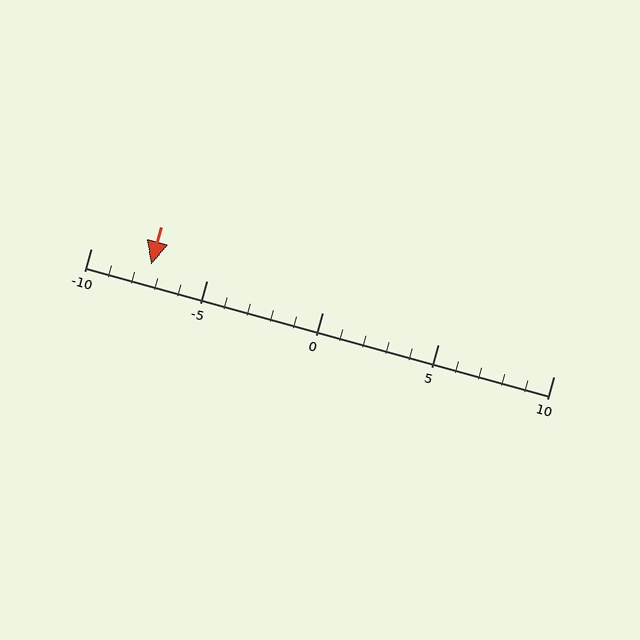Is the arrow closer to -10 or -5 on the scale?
The arrow is closer to -5.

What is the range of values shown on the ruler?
The ruler shows values from -10 to 10.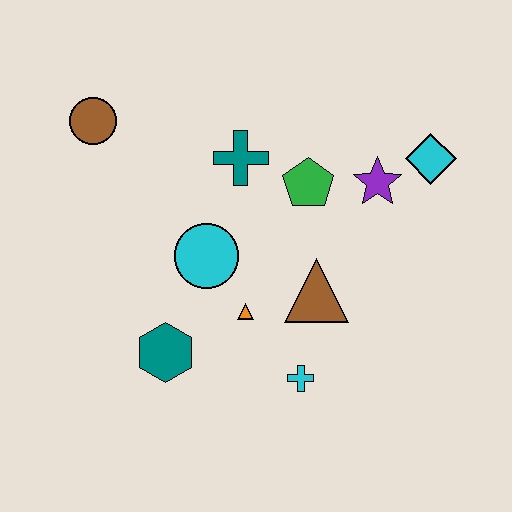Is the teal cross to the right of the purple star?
No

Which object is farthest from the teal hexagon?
The cyan diamond is farthest from the teal hexagon.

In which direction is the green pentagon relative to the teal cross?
The green pentagon is to the right of the teal cross.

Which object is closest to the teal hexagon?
The orange triangle is closest to the teal hexagon.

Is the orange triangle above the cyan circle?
No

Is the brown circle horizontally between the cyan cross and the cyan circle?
No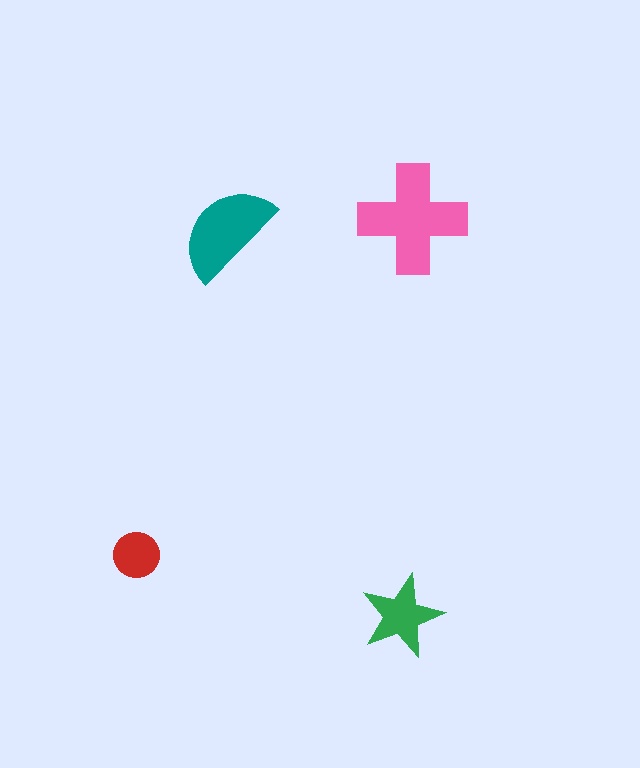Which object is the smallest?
The red circle.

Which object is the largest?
The pink cross.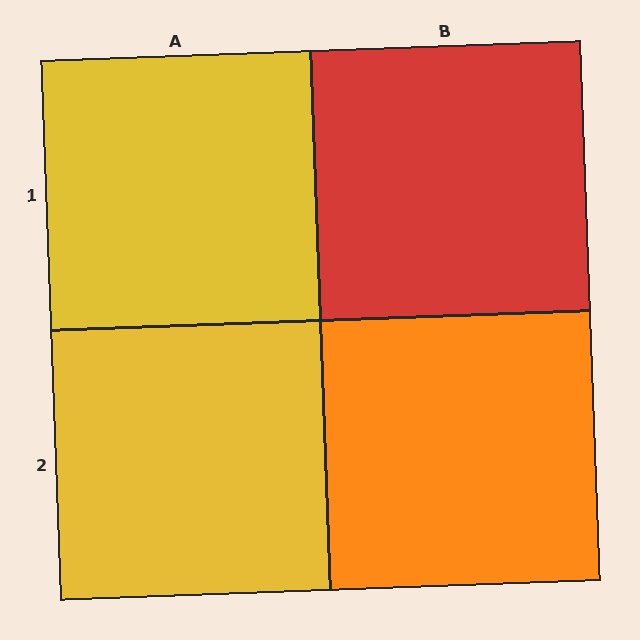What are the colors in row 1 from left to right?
Yellow, red.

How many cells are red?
1 cell is red.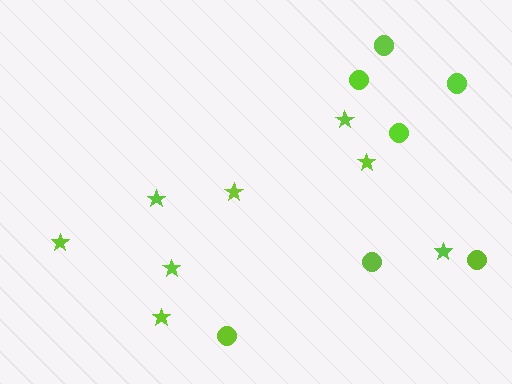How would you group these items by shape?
There are 2 groups: one group of stars (8) and one group of circles (7).